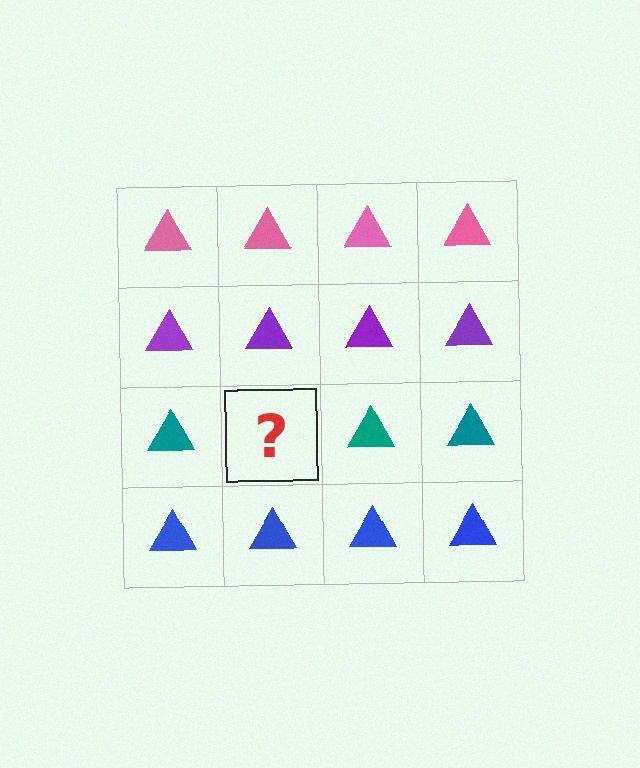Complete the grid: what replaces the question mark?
The question mark should be replaced with a teal triangle.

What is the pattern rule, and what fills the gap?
The rule is that each row has a consistent color. The gap should be filled with a teal triangle.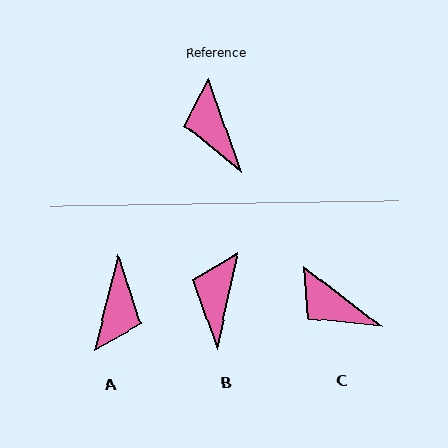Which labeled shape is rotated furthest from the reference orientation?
A, about 147 degrees away.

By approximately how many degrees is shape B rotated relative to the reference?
Approximately 31 degrees clockwise.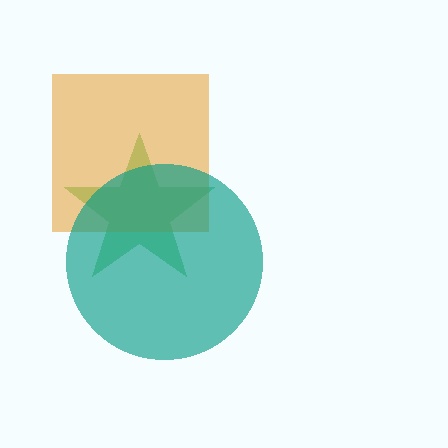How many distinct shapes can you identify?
There are 3 distinct shapes: a green star, an orange square, a teal circle.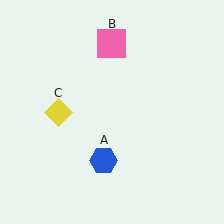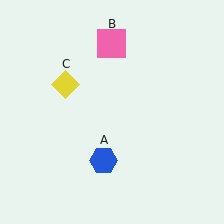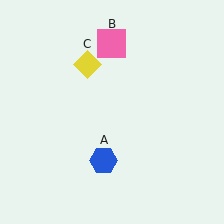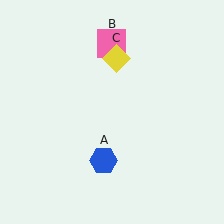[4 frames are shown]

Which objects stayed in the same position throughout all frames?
Blue hexagon (object A) and pink square (object B) remained stationary.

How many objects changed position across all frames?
1 object changed position: yellow diamond (object C).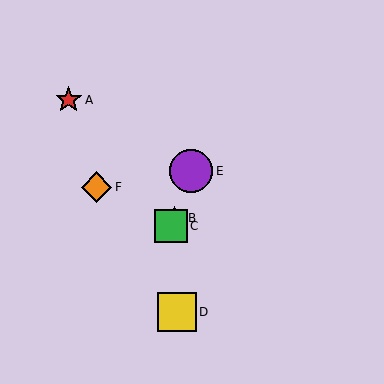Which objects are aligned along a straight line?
Objects B, C, E are aligned along a straight line.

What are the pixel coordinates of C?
Object C is at (171, 226).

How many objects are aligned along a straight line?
3 objects (B, C, E) are aligned along a straight line.